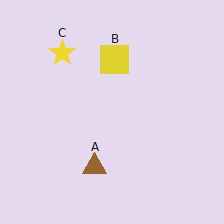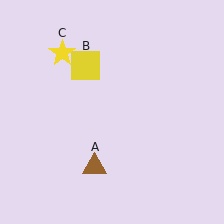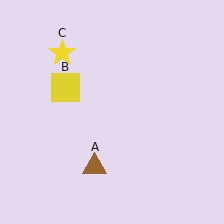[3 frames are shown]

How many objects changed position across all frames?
1 object changed position: yellow square (object B).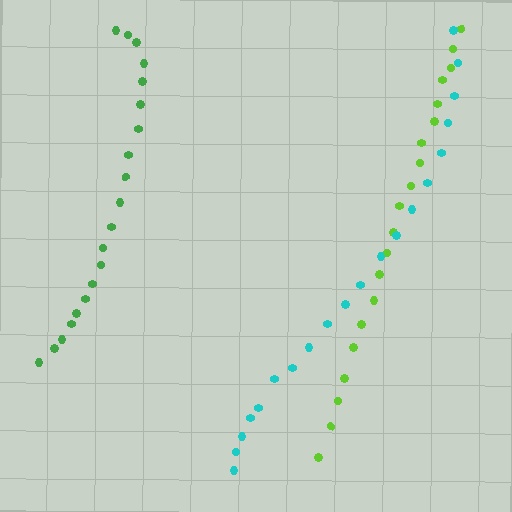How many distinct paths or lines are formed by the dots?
There are 3 distinct paths.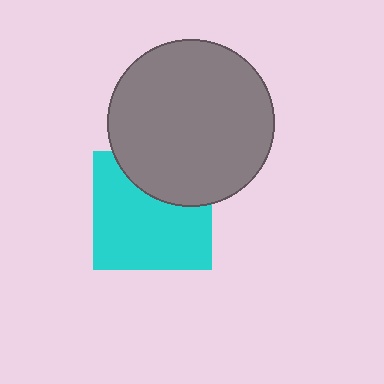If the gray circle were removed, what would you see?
You would see the complete cyan square.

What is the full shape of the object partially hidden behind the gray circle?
The partially hidden object is a cyan square.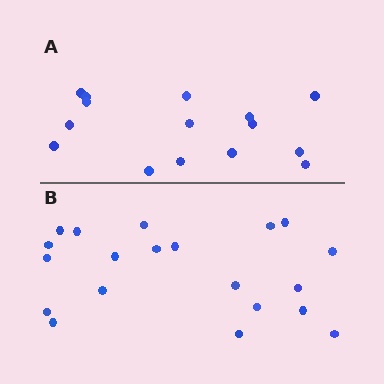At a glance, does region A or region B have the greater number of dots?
Region B (the bottom region) has more dots.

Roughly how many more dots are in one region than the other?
Region B has about 5 more dots than region A.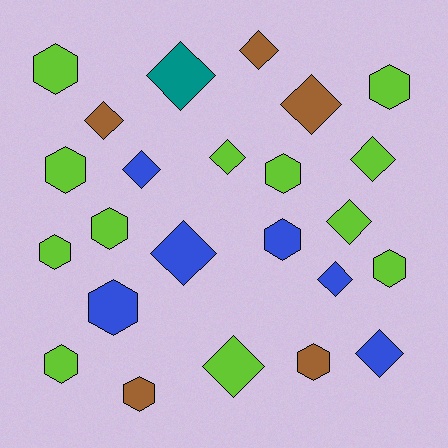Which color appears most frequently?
Lime, with 12 objects.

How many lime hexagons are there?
There are 8 lime hexagons.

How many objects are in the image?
There are 24 objects.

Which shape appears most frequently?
Hexagon, with 12 objects.